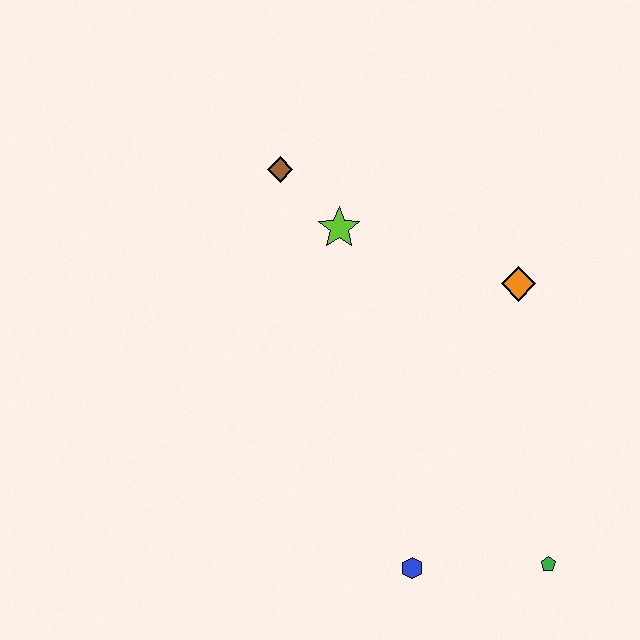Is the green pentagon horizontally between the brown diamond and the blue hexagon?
No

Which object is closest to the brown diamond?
The lime star is closest to the brown diamond.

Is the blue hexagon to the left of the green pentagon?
Yes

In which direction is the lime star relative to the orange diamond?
The lime star is to the left of the orange diamond.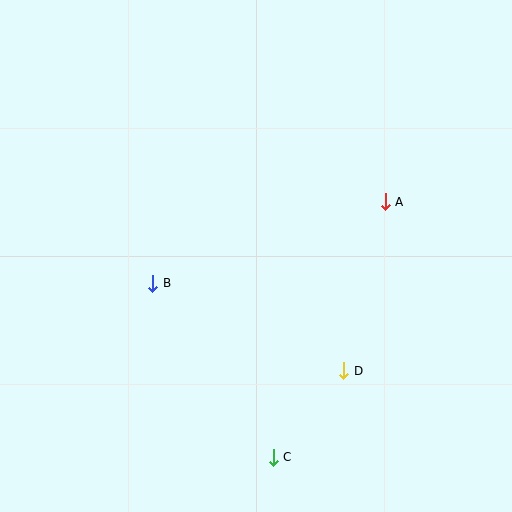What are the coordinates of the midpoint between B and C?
The midpoint between B and C is at (213, 370).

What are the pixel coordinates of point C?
Point C is at (273, 457).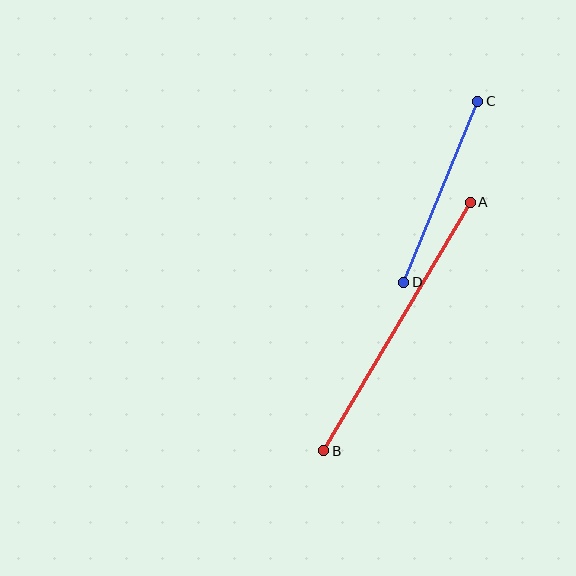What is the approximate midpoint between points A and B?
The midpoint is at approximately (397, 327) pixels.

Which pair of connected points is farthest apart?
Points A and B are farthest apart.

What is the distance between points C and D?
The distance is approximately 195 pixels.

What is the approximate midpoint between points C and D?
The midpoint is at approximately (441, 192) pixels.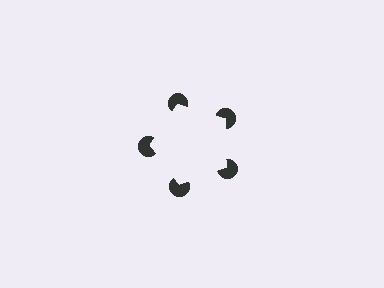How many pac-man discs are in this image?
There are 5 — one at each vertex of the illusory pentagon.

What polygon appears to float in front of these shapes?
An illusory pentagon — its edges are inferred from the aligned wedge cuts in the pac-man discs, not physically drawn.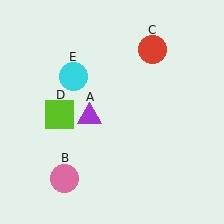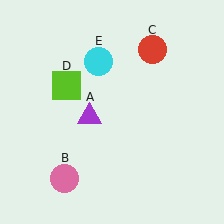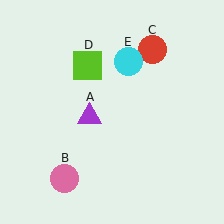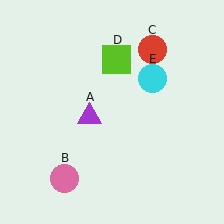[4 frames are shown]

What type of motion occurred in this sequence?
The lime square (object D), cyan circle (object E) rotated clockwise around the center of the scene.